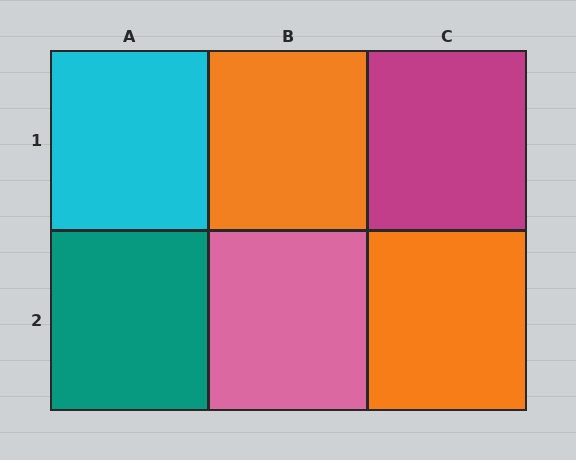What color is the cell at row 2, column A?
Teal.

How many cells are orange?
2 cells are orange.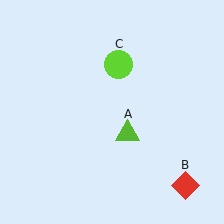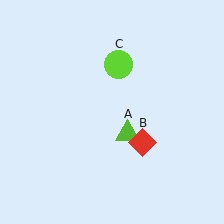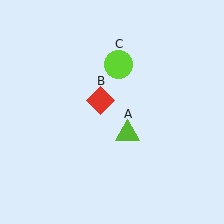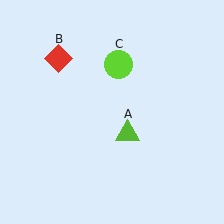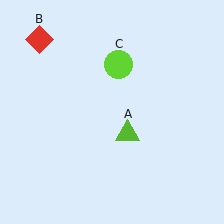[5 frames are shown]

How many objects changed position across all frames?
1 object changed position: red diamond (object B).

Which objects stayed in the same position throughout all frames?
Lime triangle (object A) and lime circle (object C) remained stationary.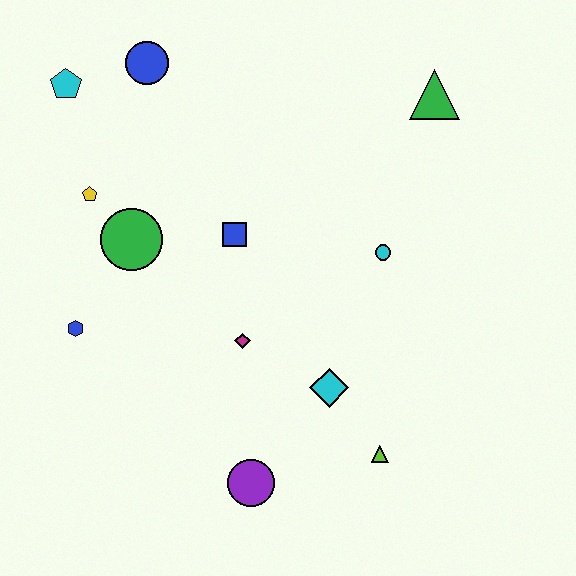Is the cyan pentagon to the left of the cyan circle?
Yes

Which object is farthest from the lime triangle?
The cyan pentagon is farthest from the lime triangle.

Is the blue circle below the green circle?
No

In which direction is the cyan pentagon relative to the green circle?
The cyan pentagon is above the green circle.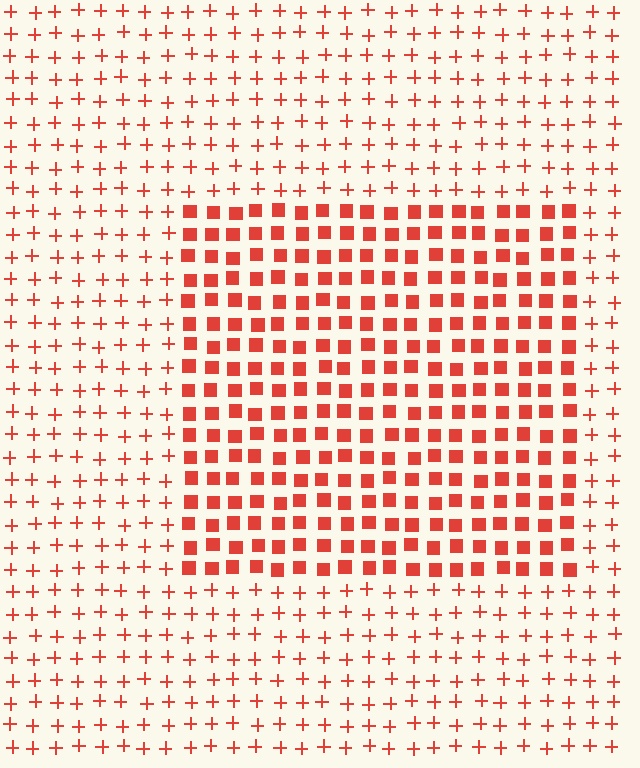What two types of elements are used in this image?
The image uses squares inside the rectangle region and plus signs outside it.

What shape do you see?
I see a rectangle.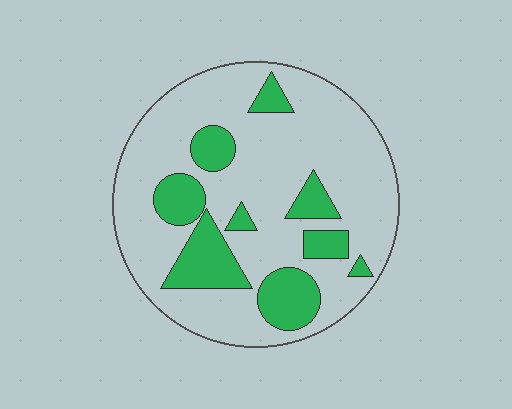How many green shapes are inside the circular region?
9.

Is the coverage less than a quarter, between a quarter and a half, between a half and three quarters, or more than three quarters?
Less than a quarter.